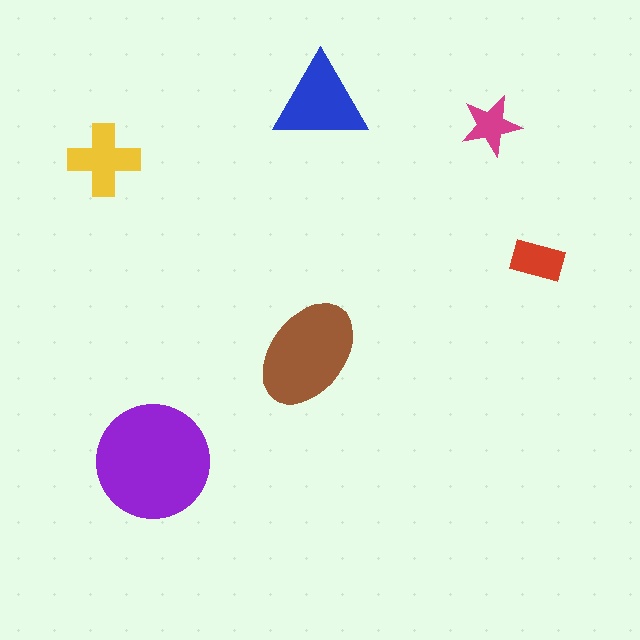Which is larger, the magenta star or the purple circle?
The purple circle.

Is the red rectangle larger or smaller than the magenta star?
Larger.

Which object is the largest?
The purple circle.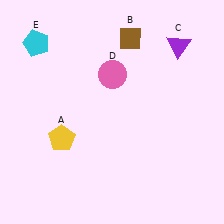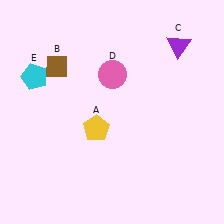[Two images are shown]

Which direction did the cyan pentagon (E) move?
The cyan pentagon (E) moved down.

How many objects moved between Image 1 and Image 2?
3 objects moved between the two images.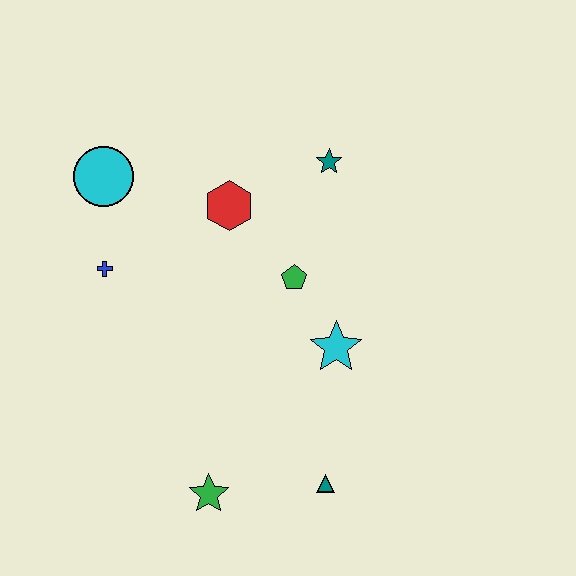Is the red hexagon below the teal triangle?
No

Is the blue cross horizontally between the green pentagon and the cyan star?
No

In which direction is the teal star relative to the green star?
The teal star is above the green star.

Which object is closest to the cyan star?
The green pentagon is closest to the cyan star.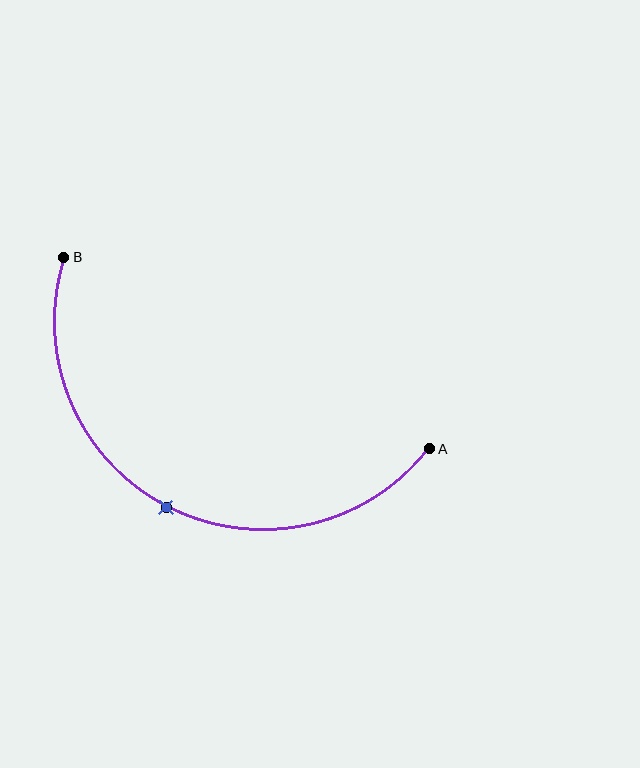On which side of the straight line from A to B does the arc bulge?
The arc bulges below the straight line connecting A and B.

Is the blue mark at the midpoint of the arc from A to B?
Yes. The blue mark lies on the arc at equal arc-length from both A and B — it is the arc midpoint.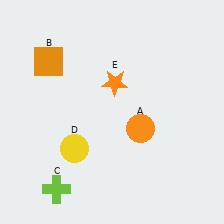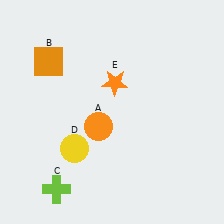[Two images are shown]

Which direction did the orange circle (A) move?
The orange circle (A) moved left.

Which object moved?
The orange circle (A) moved left.